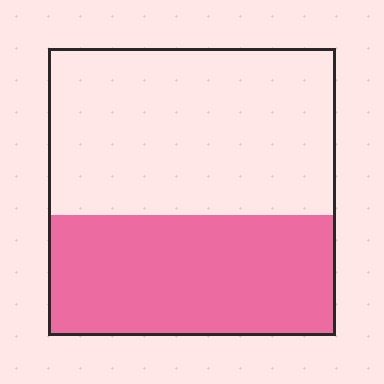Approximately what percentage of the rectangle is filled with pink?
Approximately 40%.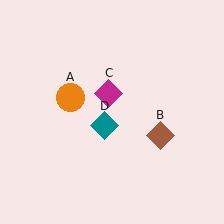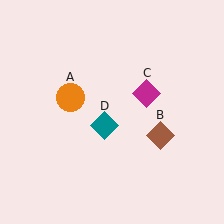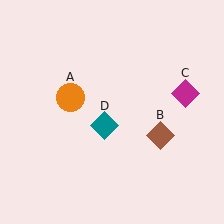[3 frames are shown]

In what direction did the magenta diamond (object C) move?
The magenta diamond (object C) moved right.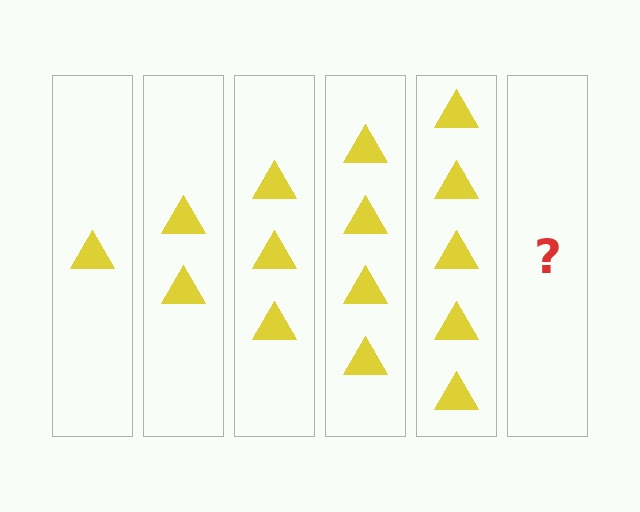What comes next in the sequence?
The next element should be 6 triangles.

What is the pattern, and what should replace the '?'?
The pattern is that each step adds one more triangle. The '?' should be 6 triangles.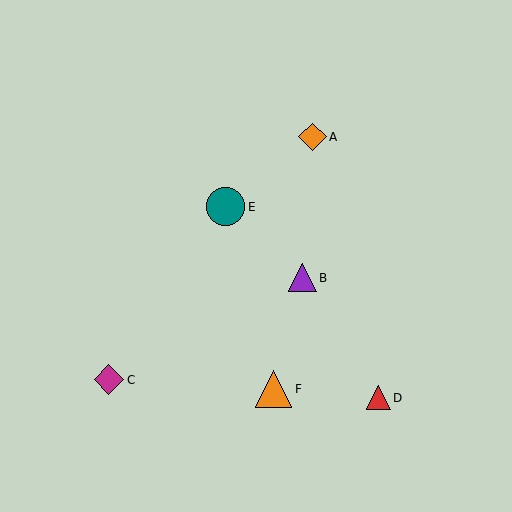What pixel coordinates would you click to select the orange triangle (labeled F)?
Click at (274, 389) to select the orange triangle F.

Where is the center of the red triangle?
The center of the red triangle is at (378, 398).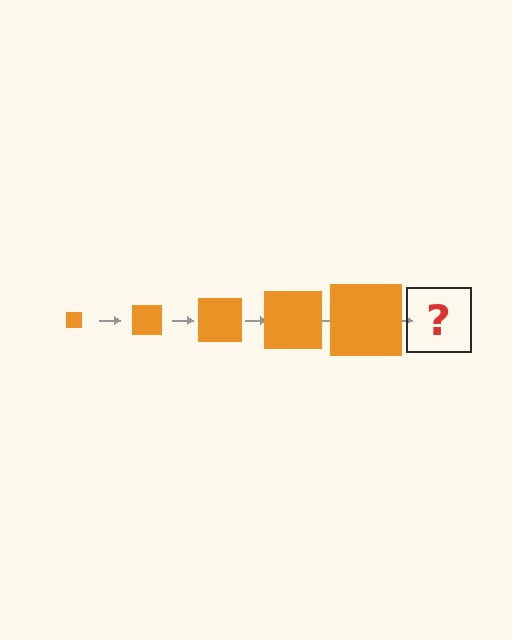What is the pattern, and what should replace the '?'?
The pattern is that the square gets progressively larger each step. The '?' should be an orange square, larger than the previous one.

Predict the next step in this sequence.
The next step is an orange square, larger than the previous one.